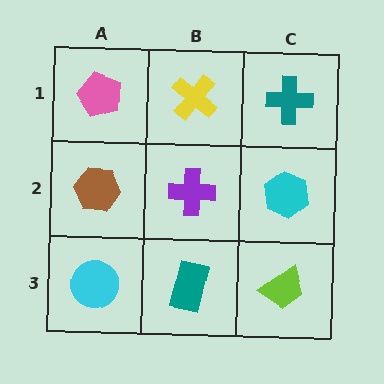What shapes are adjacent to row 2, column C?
A teal cross (row 1, column C), a lime trapezoid (row 3, column C), a purple cross (row 2, column B).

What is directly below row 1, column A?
A brown hexagon.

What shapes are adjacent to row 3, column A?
A brown hexagon (row 2, column A), a teal rectangle (row 3, column B).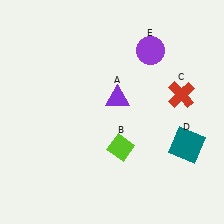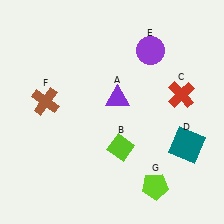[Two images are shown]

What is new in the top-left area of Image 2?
A brown cross (F) was added in the top-left area of Image 2.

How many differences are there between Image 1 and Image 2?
There are 2 differences between the two images.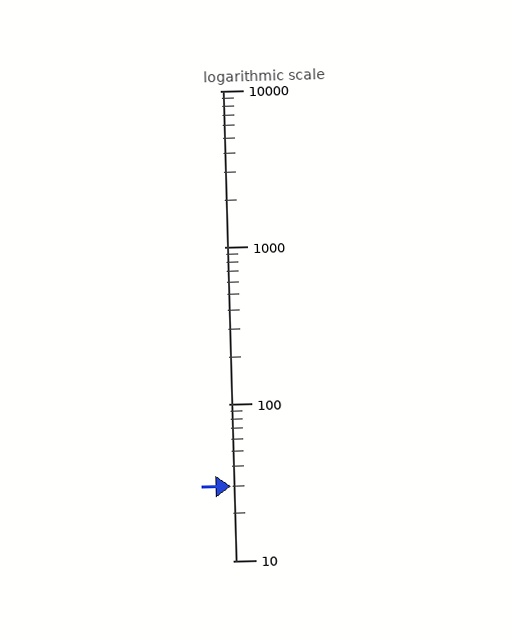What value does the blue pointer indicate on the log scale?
The pointer indicates approximately 30.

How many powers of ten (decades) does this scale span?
The scale spans 3 decades, from 10 to 10000.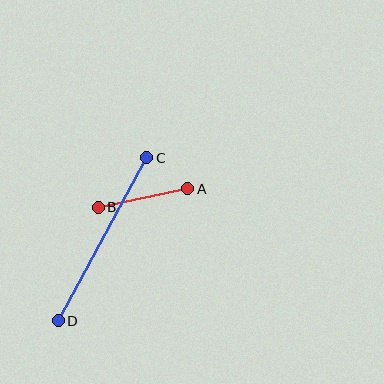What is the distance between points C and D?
The distance is approximately 186 pixels.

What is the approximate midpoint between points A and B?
The midpoint is at approximately (143, 198) pixels.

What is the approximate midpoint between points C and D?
The midpoint is at approximately (102, 239) pixels.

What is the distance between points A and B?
The distance is approximately 92 pixels.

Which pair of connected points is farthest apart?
Points C and D are farthest apart.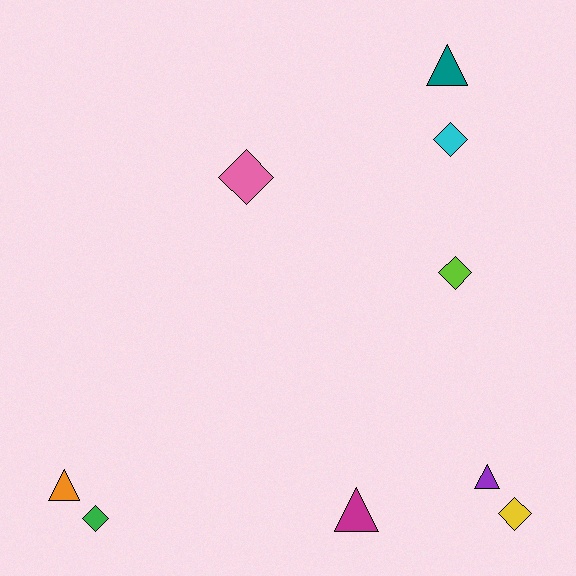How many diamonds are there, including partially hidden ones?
There are 5 diamonds.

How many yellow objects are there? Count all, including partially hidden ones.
There is 1 yellow object.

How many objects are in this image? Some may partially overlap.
There are 9 objects.